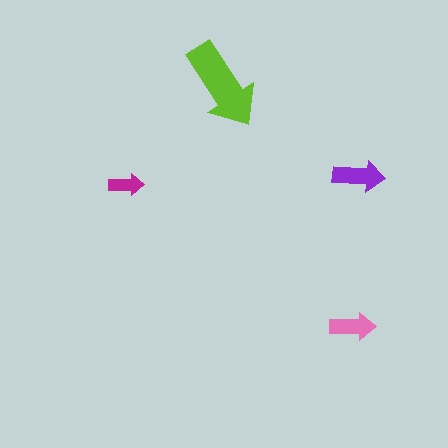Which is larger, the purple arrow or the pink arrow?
The purple one.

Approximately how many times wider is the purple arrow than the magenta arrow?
About 1.5 times wider.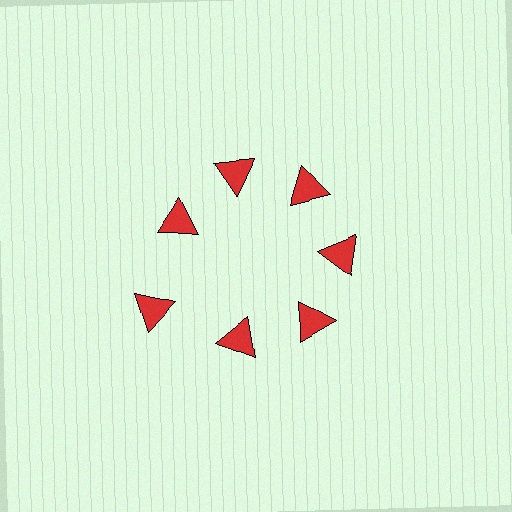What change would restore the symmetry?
The symmetry would be restored by moving it inward, back onto the ring so that all 7 triangles sit at equal angles and equal distance from the center.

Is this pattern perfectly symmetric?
No. The 7 red triangles are arranged in a ring, but one element near the 8 o'clock position is pushed outward from the center, breaking the 7-fold rotational symmetry.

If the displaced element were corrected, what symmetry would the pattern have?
It would have 7-fold rotational symmetry — the pattern would map onto itself every 51 degrees.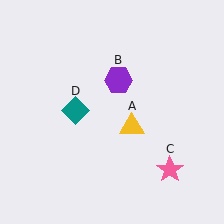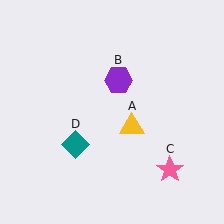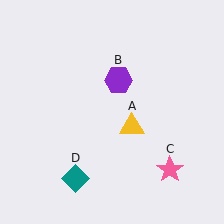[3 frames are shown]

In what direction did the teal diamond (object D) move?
The teal diamond (object D) moved down.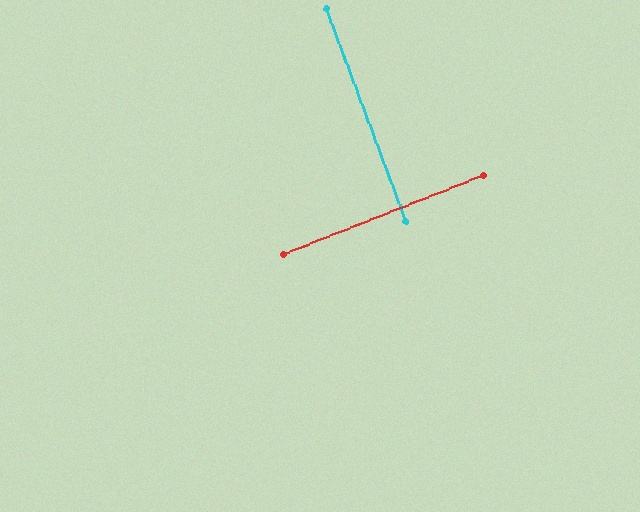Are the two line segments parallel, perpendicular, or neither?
Perpendicular — they meet at approximately 89°.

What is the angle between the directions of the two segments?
Approximately 89 degrees.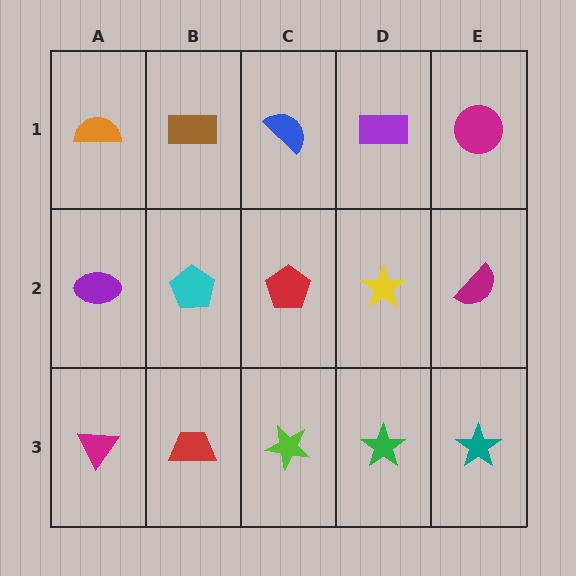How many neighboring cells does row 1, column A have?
2.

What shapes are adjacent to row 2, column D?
A purple rectangle (row 1, column D), a green star (row 3, column D), a red pentagon (row 2, column C), a magenta semicircle (row 2, column E).